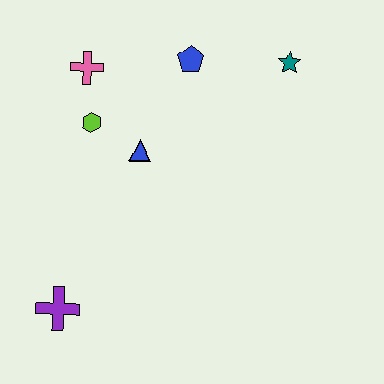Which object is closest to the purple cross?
The blue triangle is closest to the purple cross.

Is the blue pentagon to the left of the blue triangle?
No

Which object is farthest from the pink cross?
The purple cross is farthest from the pink cross.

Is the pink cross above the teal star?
No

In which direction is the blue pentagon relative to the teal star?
The blue pentagon is to the left of the teal star.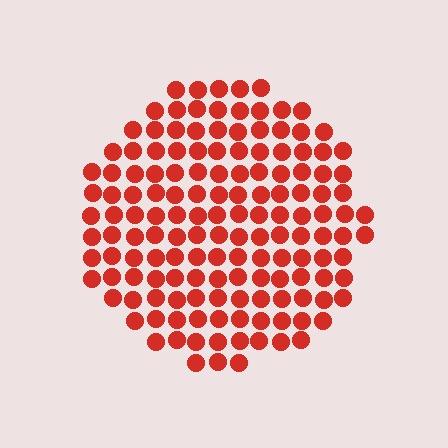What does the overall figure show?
The overall figure shows a circle.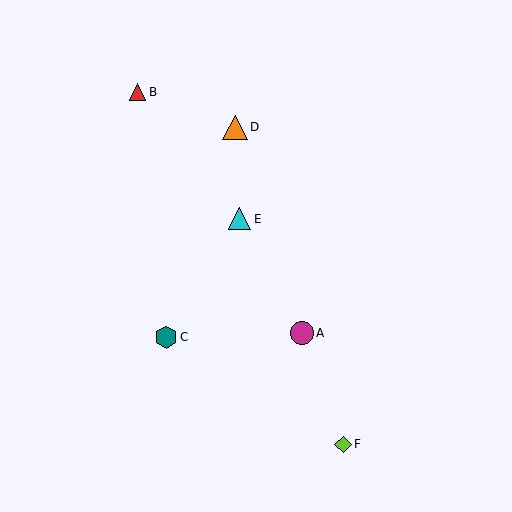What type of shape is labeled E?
Shape E is a cyan triangle.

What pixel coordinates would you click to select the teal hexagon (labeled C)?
Click at (166, 337) to select the teal hexagon C.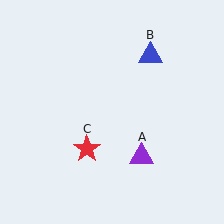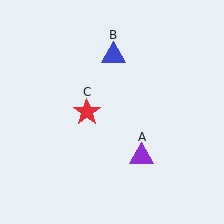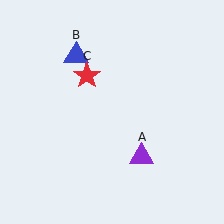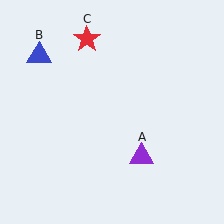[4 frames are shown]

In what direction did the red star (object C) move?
The red star (object C) moved up.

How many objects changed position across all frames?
2 objects changed position: blue triangle (object B), red star (object C).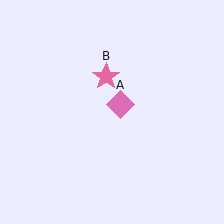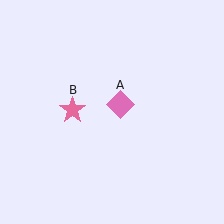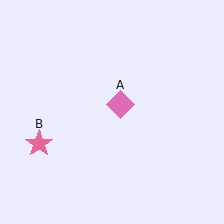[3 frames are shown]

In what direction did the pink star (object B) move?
The pink star (object B) moved down and to the left.